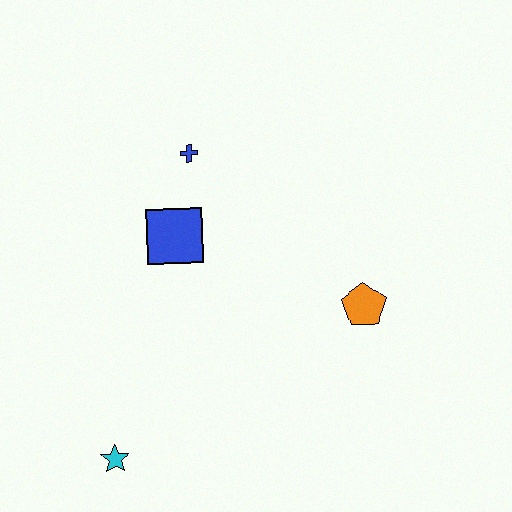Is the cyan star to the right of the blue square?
No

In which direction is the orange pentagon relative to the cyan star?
The orange pentagon is to the right of the cyan star.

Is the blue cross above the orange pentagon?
Yes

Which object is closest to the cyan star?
The blue square is closest to the cyan star.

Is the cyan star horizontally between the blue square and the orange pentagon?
No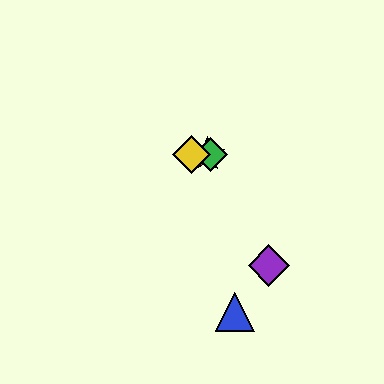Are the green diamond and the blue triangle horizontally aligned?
No, the green diamond is at y≈154 and the blue triangle is at y≈312.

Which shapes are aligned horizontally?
The red star, the green diamond, the yellow diamond are aligned horizontally.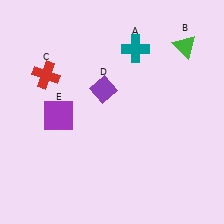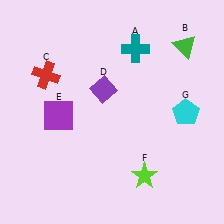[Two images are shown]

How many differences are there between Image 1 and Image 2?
There are 2 differences between the two images.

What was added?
A lime star (F), a cyan pentagon (G) were added in Image 2.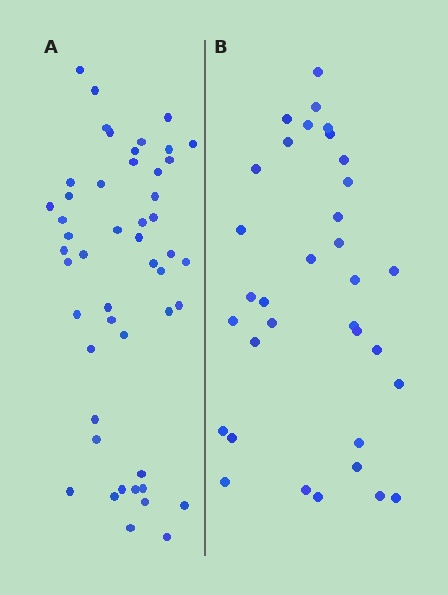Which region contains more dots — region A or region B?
Region A (the left region) has more dots.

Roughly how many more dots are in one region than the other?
Region A has approximately 15 more dots than region B.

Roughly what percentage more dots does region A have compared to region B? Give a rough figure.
About 45% more.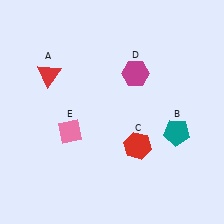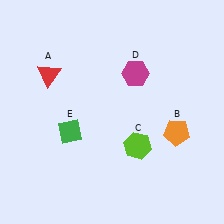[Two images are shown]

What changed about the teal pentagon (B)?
In Image 1, B is teal. In Image 2, it changed to orange.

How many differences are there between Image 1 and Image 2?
There are 3 differences between the two images.